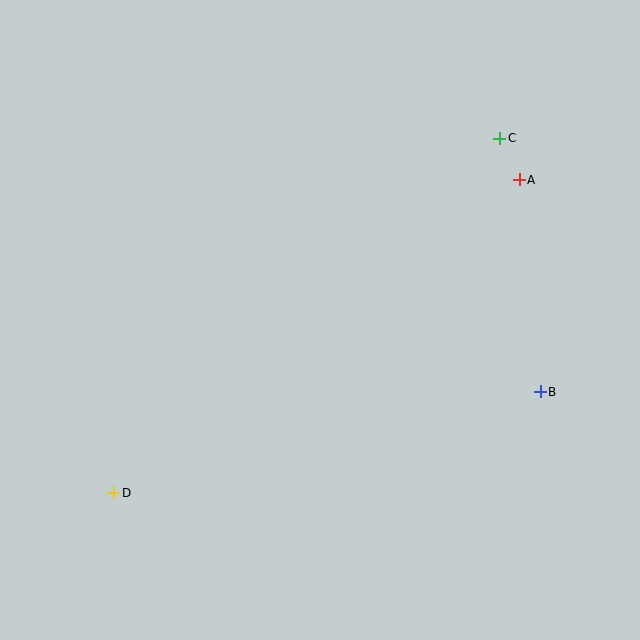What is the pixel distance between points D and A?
The distance between D and A is 512 pixels.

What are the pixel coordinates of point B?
Point B is at (540, 392).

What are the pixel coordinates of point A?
Point A is at (519, 180).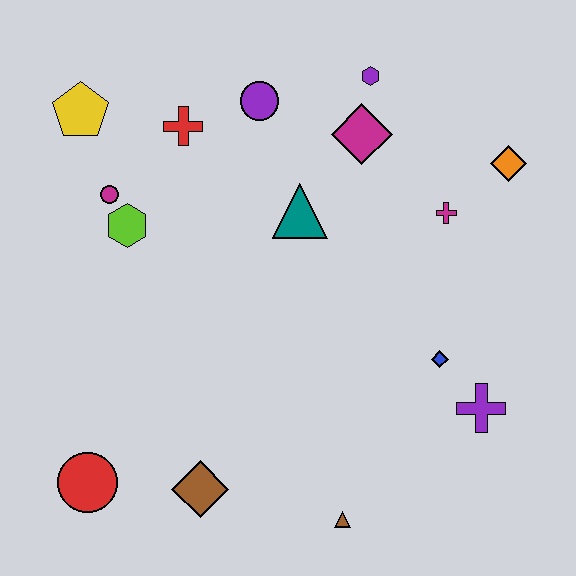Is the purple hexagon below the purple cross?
No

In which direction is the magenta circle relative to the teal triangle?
The magenta circle is to the left of the teal triangle.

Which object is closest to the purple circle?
The red cross is closest to the purple circle.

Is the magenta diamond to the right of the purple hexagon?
No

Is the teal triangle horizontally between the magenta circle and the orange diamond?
Yes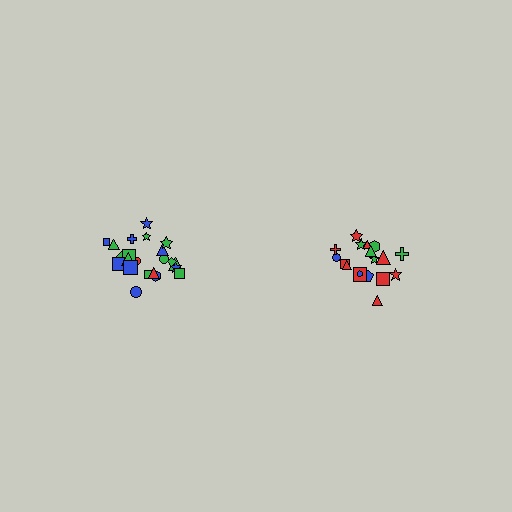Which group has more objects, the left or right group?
The left group.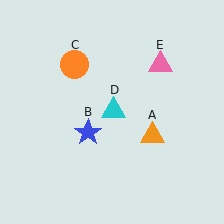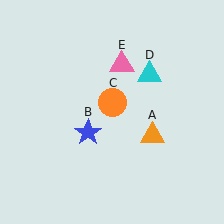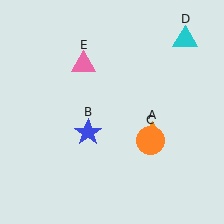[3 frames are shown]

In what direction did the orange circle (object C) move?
The orange circle (object C) moved down and to the right.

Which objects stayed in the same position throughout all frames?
Orange triangle (object A) and blue star (object B) remained stationary.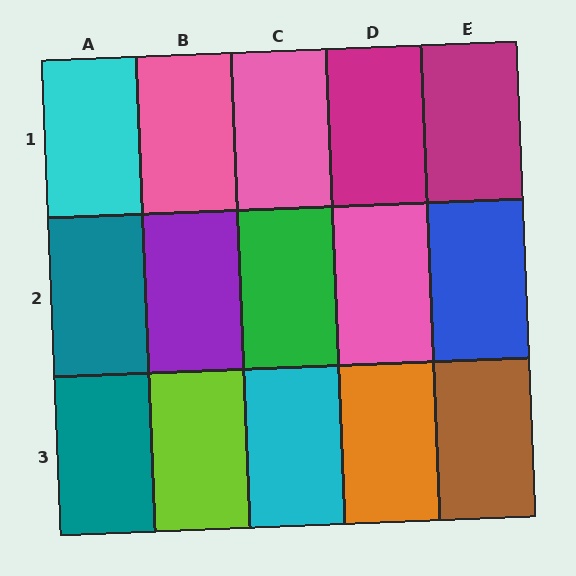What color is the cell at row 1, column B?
Pink.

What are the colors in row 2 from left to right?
Teal, purple, green, pink, blue.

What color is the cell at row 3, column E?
Brown.